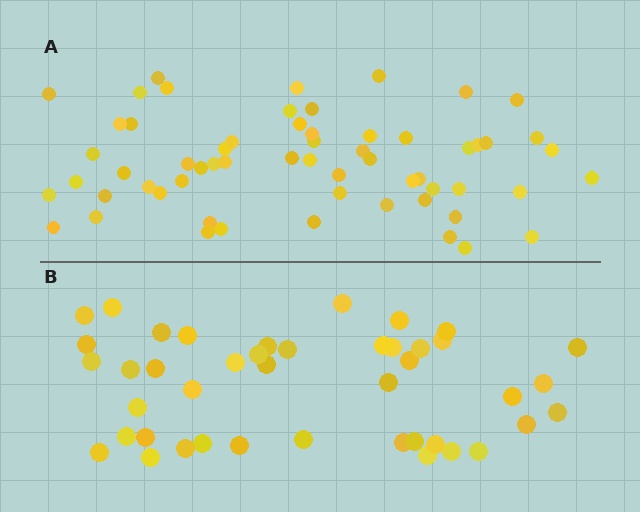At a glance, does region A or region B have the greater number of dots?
Region A (the top region) has more dots.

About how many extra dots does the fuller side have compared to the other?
Region A has approximately 15 more dots than region B.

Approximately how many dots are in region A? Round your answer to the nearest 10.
About 60 dots.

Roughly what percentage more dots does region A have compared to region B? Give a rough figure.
About 40% more.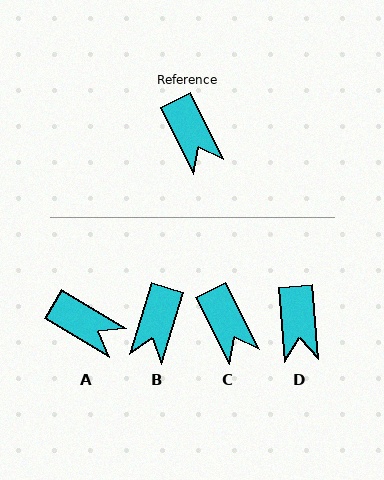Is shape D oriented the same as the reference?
No, it is off by about 22 degrees.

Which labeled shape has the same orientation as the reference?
C.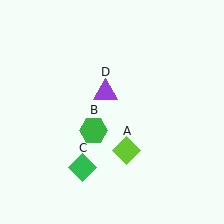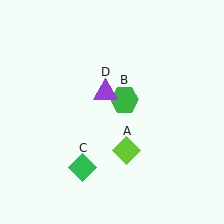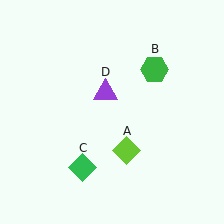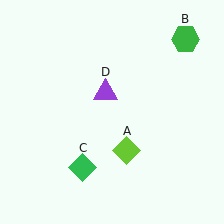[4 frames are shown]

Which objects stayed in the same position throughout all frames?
Lime diamond (object A) and green diamond (object C) and purple triangle (object D) remained stationary.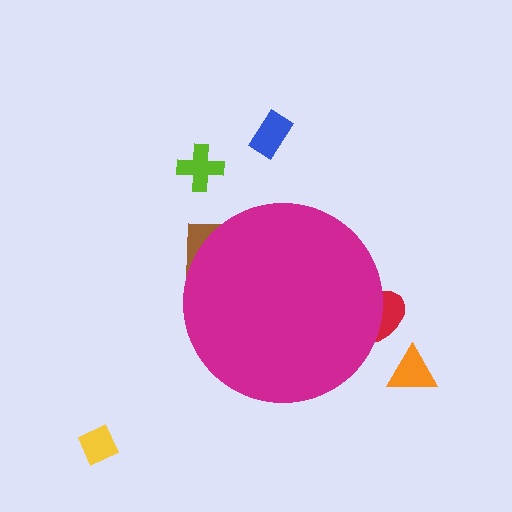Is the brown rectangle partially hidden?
Yes, the brown rectangle is partially hidden behind the magenta circle.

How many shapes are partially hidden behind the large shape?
2 shapes are partially hidden.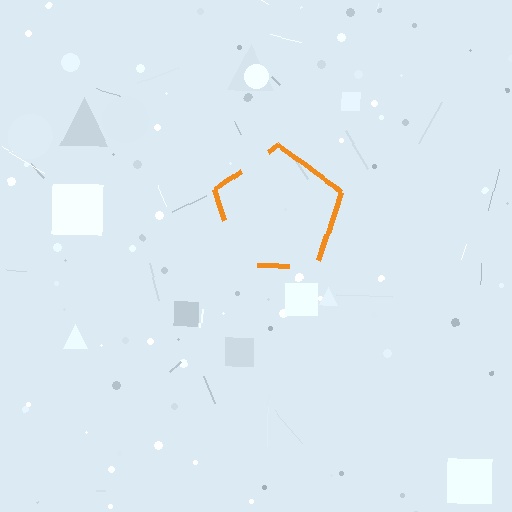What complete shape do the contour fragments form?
The contour fragments form a pentagon.